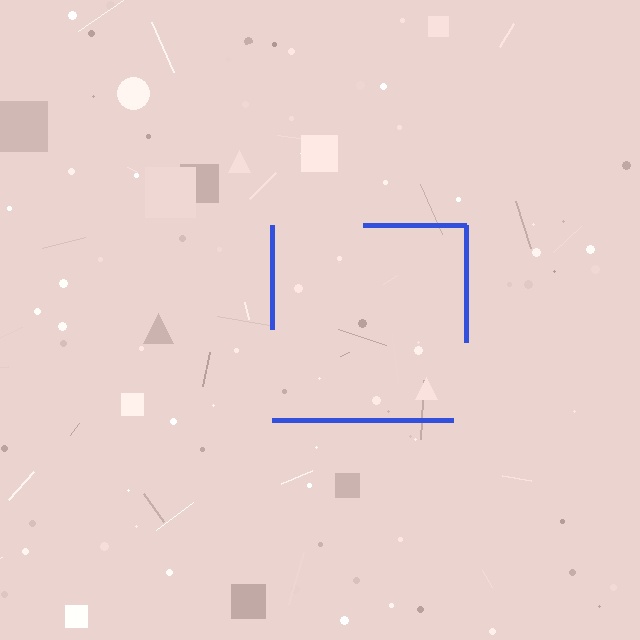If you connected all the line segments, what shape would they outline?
They would outline a square.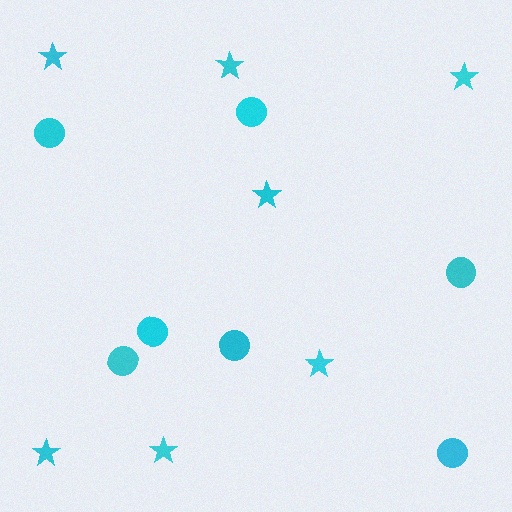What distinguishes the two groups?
There are 2 groups: one group of circles (7) and one group of stars (7).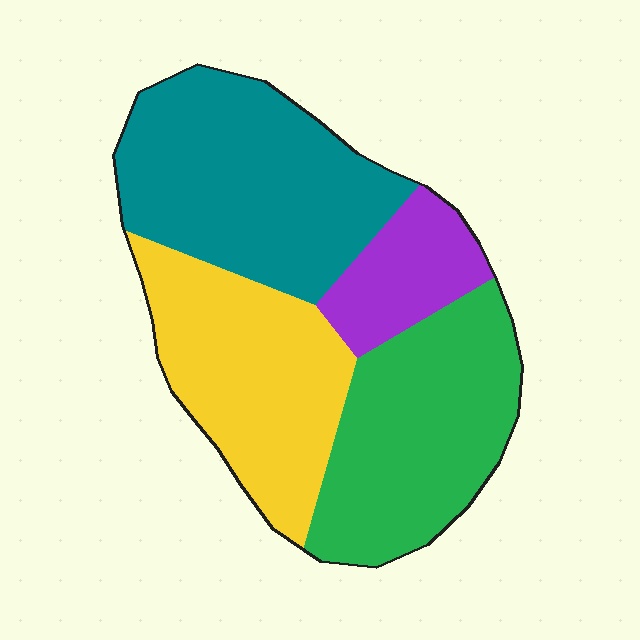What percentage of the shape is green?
Green covers about 30% of the shape.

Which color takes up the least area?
Purple, at roughly 10%.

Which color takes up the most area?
Teal, at roughly 35%.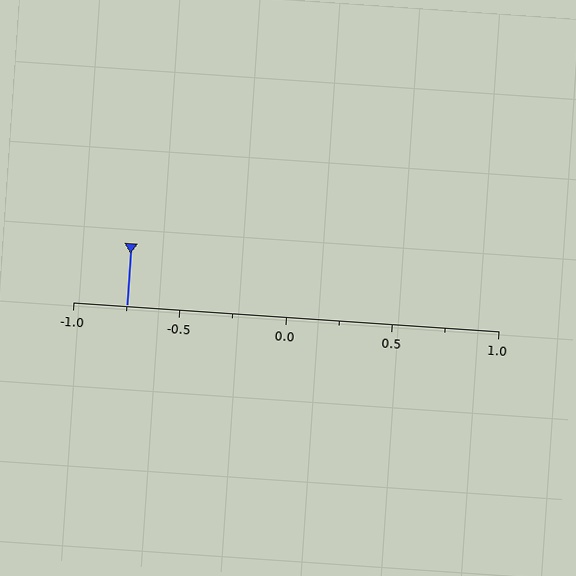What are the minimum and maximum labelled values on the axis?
The axis runs from -1.0 to 1.0.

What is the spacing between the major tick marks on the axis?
The major ticks are spaced 0.5 apart.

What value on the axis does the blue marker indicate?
The marker indicates approximately -0.75.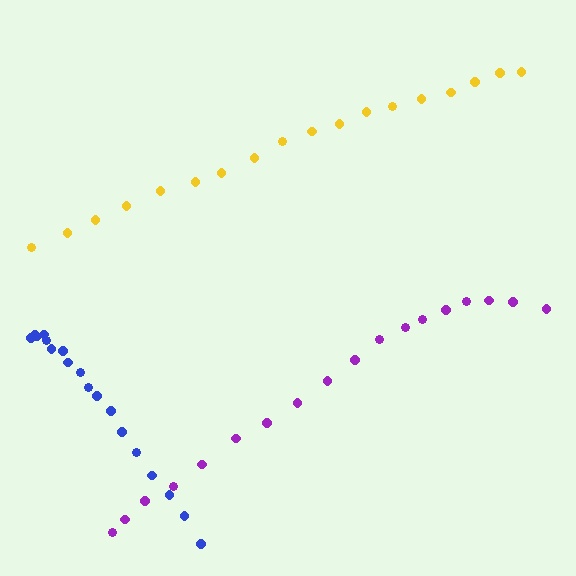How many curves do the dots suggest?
There are 3 distinct paths.